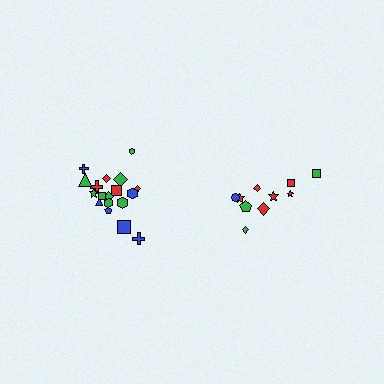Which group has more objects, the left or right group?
The left group.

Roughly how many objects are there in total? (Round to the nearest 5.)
Roughly 30 objects in total.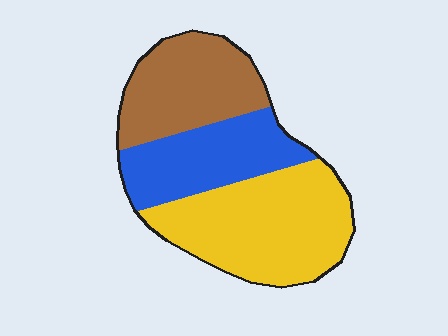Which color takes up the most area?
Yellow, at roughly 45%.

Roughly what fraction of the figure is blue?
Blue takes up about one quarter (1/4) of the figure.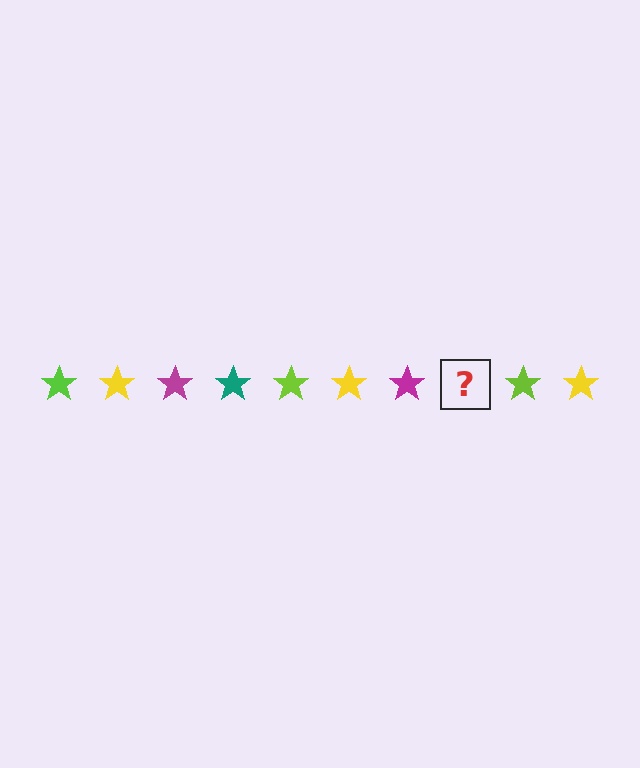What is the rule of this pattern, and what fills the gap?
The rule is that the pattern cycles through lime, yellow, magenta, teal stars. The gap should be filled with a teal star.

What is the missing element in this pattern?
The missing element is a teal star.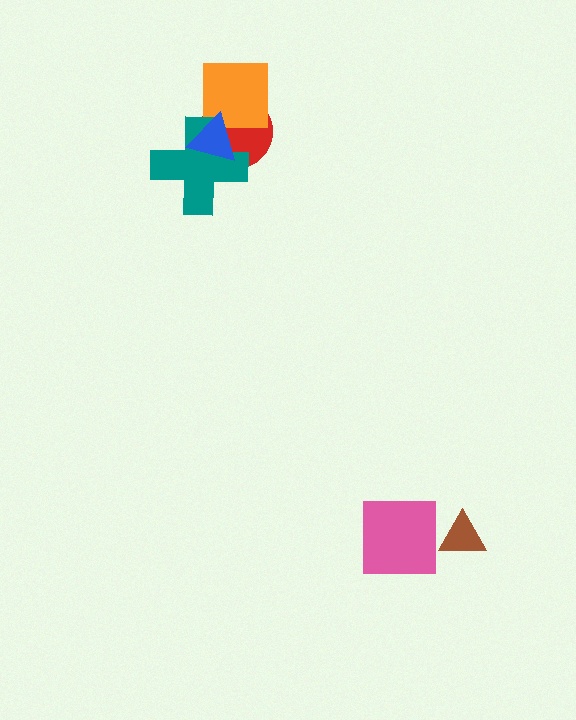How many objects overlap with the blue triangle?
3 objects overlap with the blue triangle.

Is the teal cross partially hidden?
Yes, it is partially covered by another shape.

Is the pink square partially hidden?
No, no other shape covers it.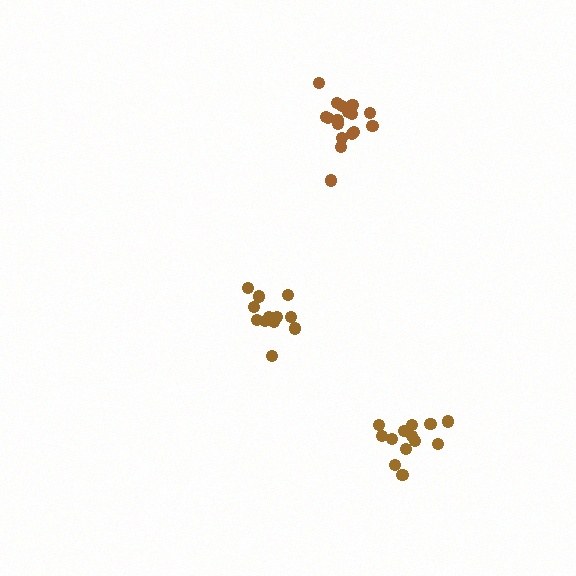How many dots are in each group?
Group 1: 12 dots, Group 2: 17 dots, Group 3: 13 dots (42 total).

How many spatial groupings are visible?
There are 3 spatial groupings.